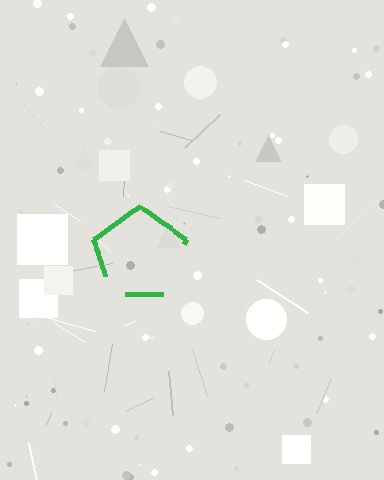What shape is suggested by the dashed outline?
The dashed outline suggests a pentagon.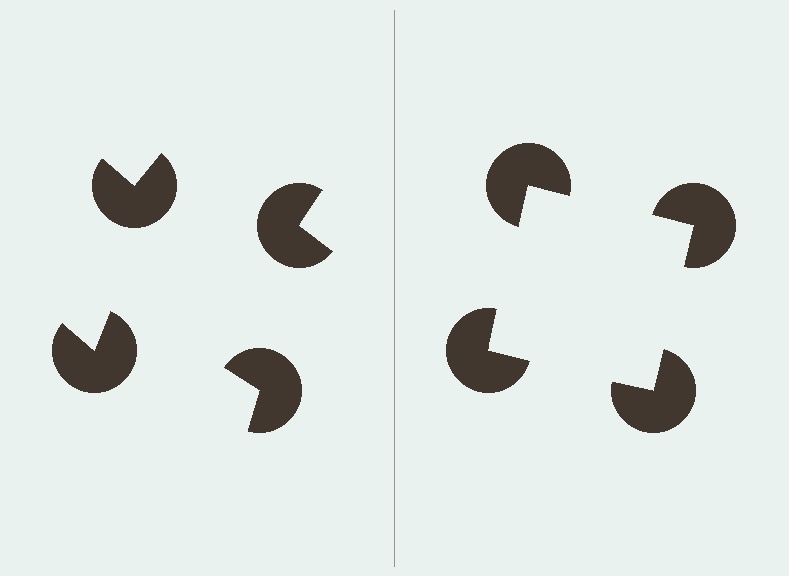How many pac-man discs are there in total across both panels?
8 — 4 on each side.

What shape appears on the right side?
An illusory square.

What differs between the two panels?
The pac-man discs are positioned identically on both sides; only the wedge orientations differ. On the right they align to a square; on the left they are misaligned.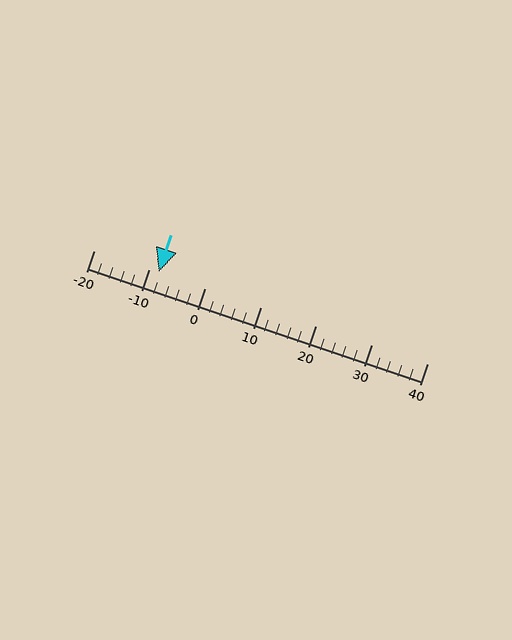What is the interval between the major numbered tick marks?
The major tick marks are spaced 10 units apart.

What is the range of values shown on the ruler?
The ruler shows values from -20 to 40.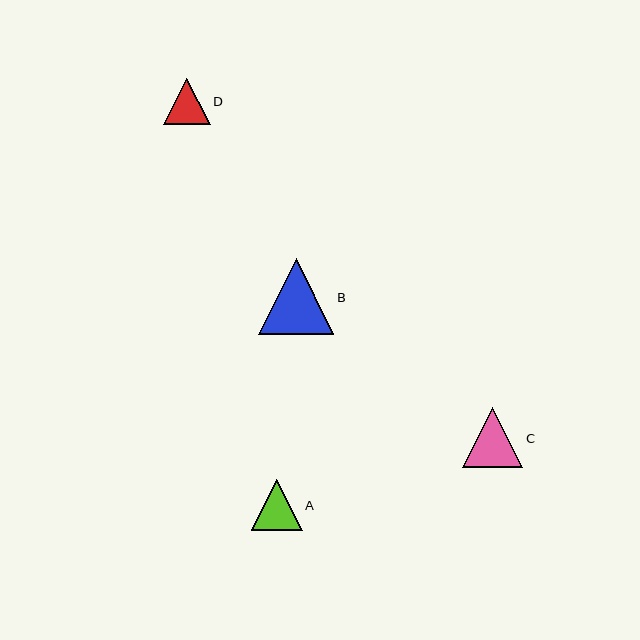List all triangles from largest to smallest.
From largest to smallest: B, C, A, D.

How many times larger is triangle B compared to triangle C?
Triangle B is approximately 1.3 times the size of triangle C.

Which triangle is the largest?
Triangle B is the largest with a size of approximately 75 pixels.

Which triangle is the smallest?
Triangle D is the smallest with a size of approximately 46 pixels.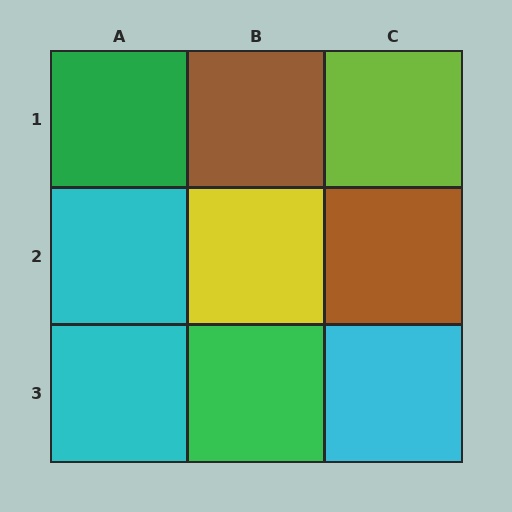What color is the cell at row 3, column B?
Green.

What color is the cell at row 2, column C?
Brown.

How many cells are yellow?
1 cell is yellow.